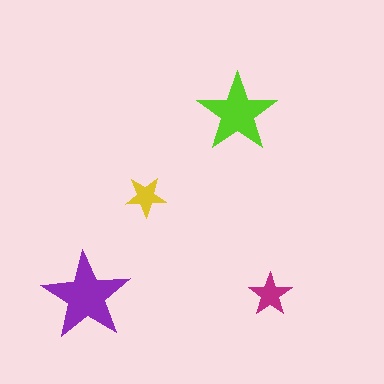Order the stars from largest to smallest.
the purple one, the lime one, the magenta one, the yellow one.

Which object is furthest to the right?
The magenta star is rightmost.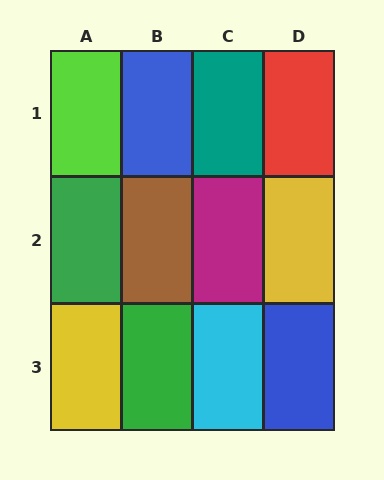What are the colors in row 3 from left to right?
Yellow, green, cyan, blue.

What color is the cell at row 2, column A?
Green.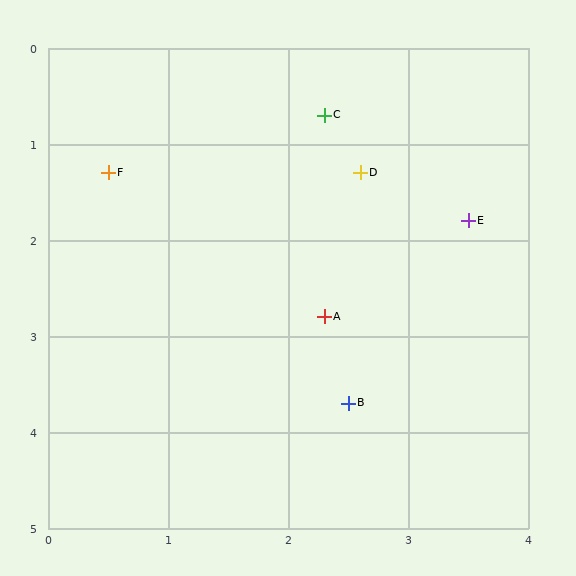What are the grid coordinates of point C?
Point C is at approximately (2.3, 0.7).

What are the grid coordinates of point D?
Point D is at approximately (2.6, 1.3).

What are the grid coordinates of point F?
Point F is at approximately (0.5, 1.3).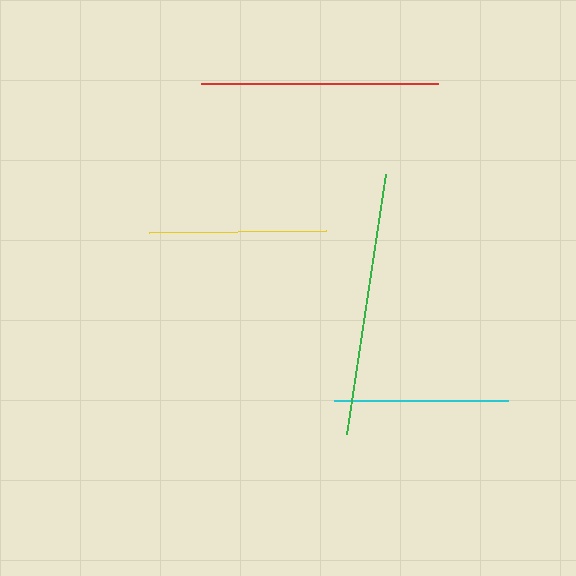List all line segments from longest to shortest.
From longest to shortest: green, red, yellow, cyan.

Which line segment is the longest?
The green line is the longest at approximately 263 pixels.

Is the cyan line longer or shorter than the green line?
The green line is longer than the cyan line.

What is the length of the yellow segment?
The yellow segment is approximately 177 pixels long.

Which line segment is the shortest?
The cyan line is the shortest at approximately 173 pixels.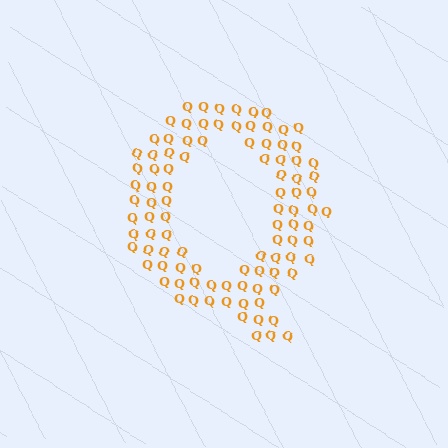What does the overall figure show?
The overall figure shows the letter Q.